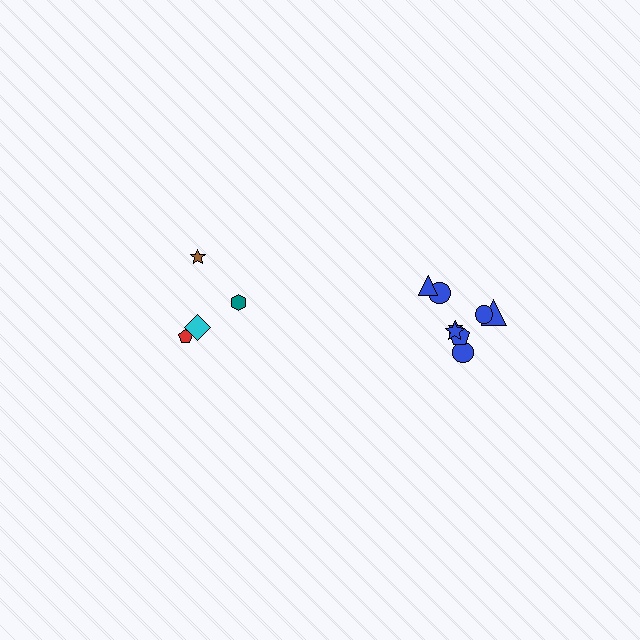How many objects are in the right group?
There are 8 objects.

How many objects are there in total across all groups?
There are 12 objects.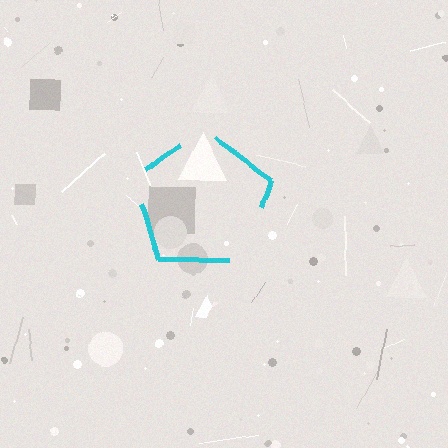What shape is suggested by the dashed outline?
The dashed outline suggests a pentagon.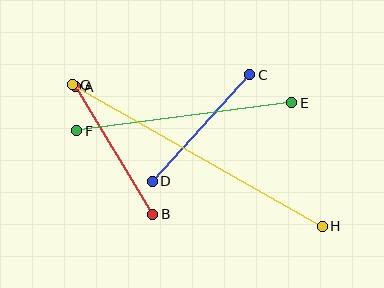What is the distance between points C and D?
The distance is approximately 144 pixels.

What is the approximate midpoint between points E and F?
The midpoint is at approximately (184, 117) pixels.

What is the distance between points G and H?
The distance is approximately 287 pixels.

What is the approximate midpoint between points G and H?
The midpoint is at approximately (197, 155) pixels.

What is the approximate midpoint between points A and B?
The midpoint is at approximately (114, 151) pixels.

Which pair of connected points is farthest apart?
Points G and H are farthest apart.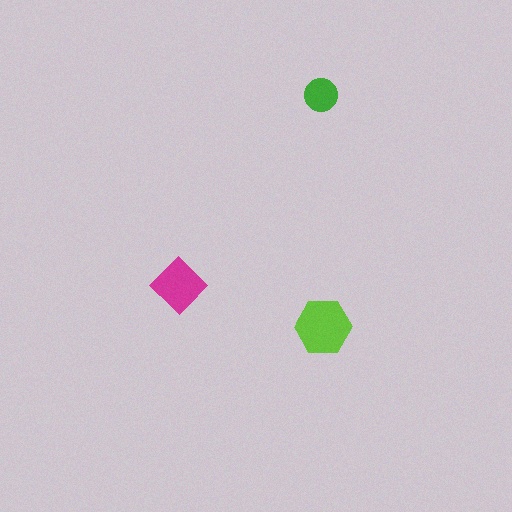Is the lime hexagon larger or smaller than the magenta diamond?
Larger.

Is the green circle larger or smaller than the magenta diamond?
Smaller.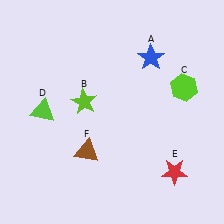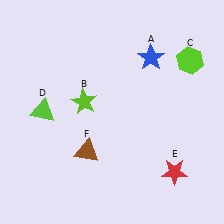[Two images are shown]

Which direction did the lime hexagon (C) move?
The lime hexagon (C) moved up.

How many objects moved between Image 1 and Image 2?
1 object moved between the two images.